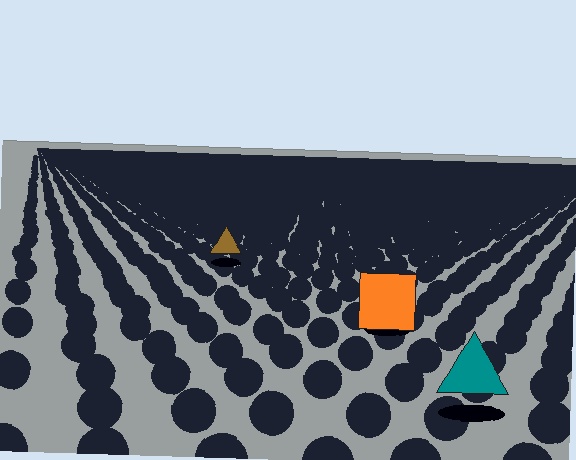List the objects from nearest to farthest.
From nearest to farthest: the teal triangle, the orange square, the brown triangle.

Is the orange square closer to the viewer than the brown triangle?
Yes. The orange square is closer — you can tell from the texture gradient: the ground texture is coarser near it.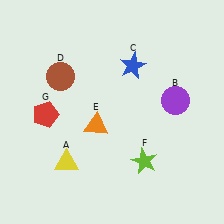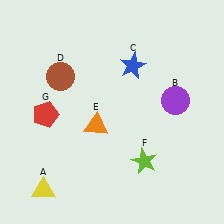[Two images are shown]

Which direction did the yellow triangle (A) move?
The yellow triangle (A) moved down.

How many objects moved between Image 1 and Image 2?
1 object moved between the two images.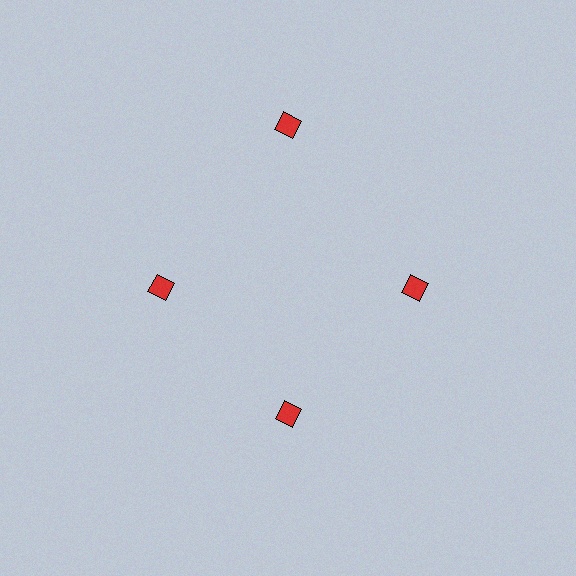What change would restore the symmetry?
The symmetry would be restored by moving it inward, back onto the ring so that all 4 diamonds sit at equal angles and equal distance from the center.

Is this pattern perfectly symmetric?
No. The 4 red diamonds are arranged in a ring, but one element near the 12 o'clock position is pushed outward from the center, breaking the 4-fold rotational symmetry.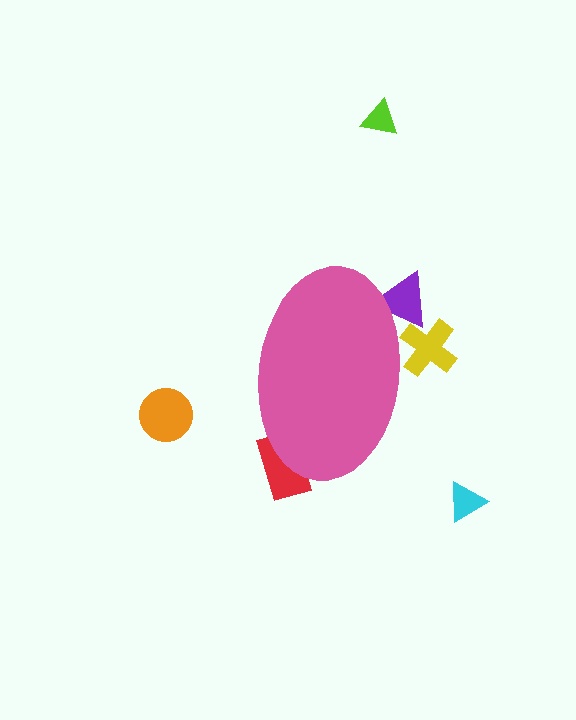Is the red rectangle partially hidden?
Yes, the red rectangle is partially hidden behind the pink ellipse.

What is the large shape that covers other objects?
A pink ellipse.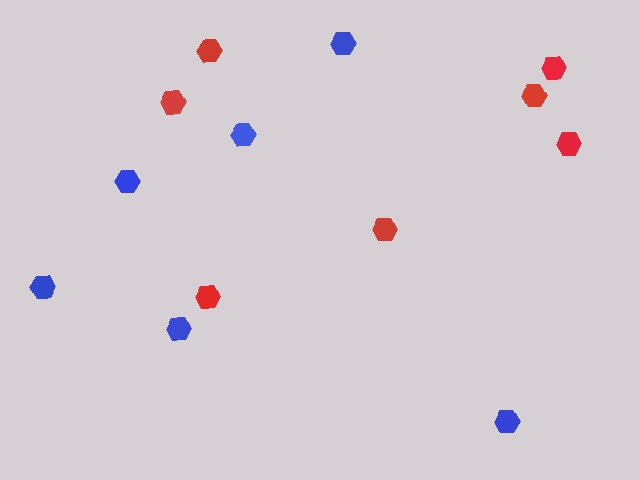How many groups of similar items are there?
There are 2 groups: one group of red hexagons (7) and one group of blue hexagons (6).